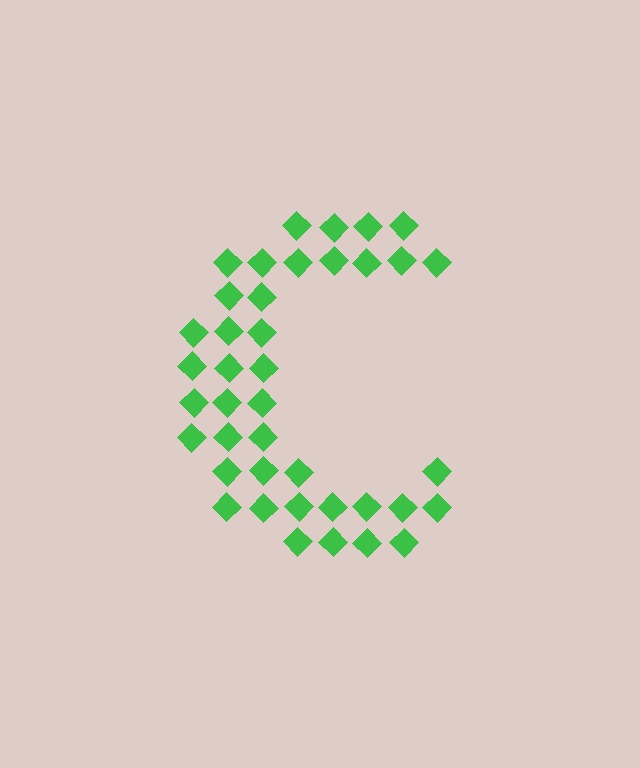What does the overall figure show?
The overall figure shows the letter C.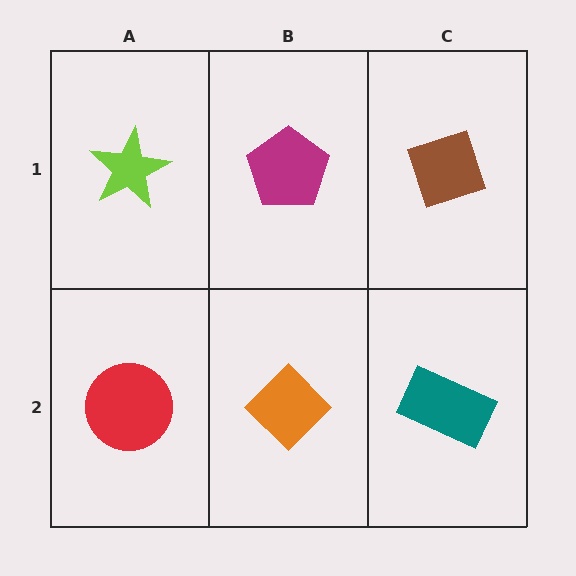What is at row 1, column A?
A lime star.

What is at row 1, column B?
A magenta pentagon.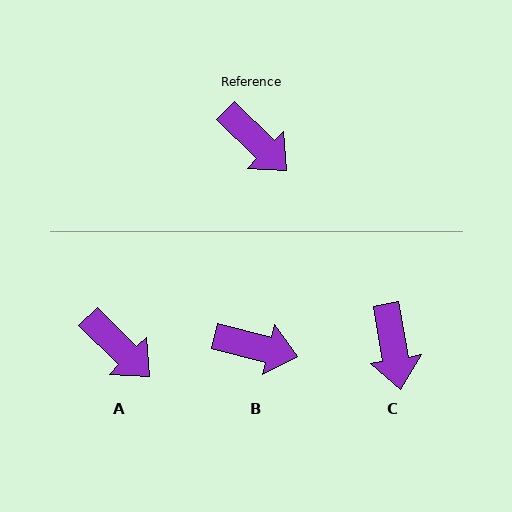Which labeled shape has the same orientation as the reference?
A.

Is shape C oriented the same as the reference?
No, it is off by about 35 degrees.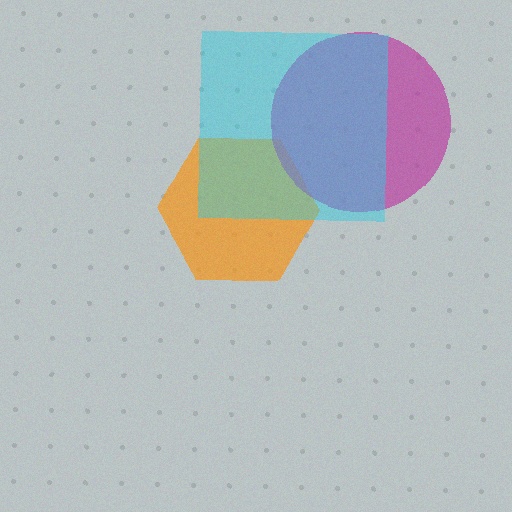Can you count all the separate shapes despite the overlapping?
Yes, there are 3 separate shapes.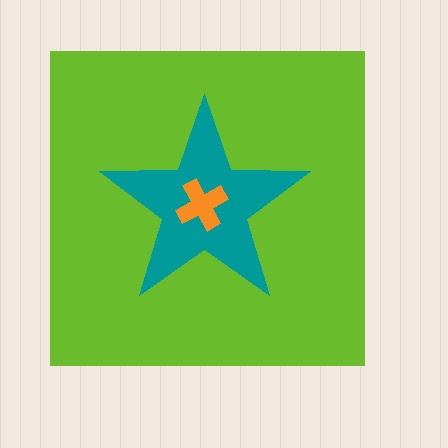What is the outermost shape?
The lime square.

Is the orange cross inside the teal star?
Yes.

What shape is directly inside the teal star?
The orange cross.